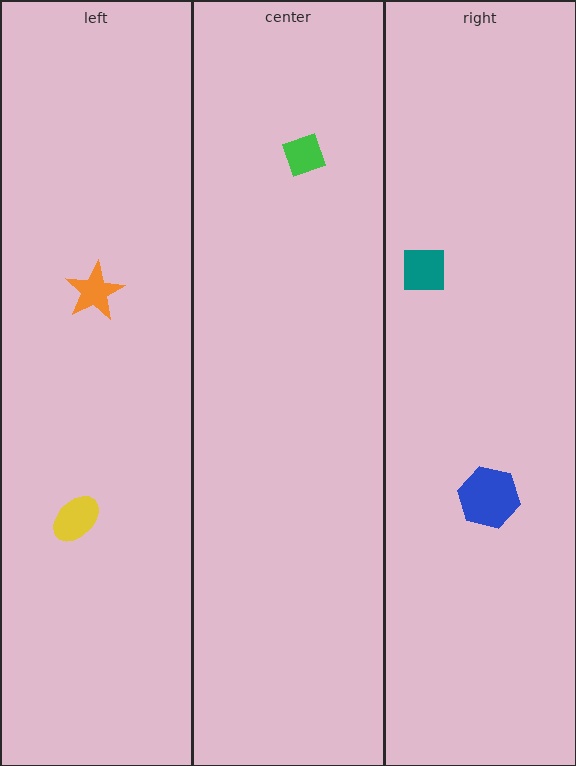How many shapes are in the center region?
1.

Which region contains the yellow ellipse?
The left region.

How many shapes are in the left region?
2.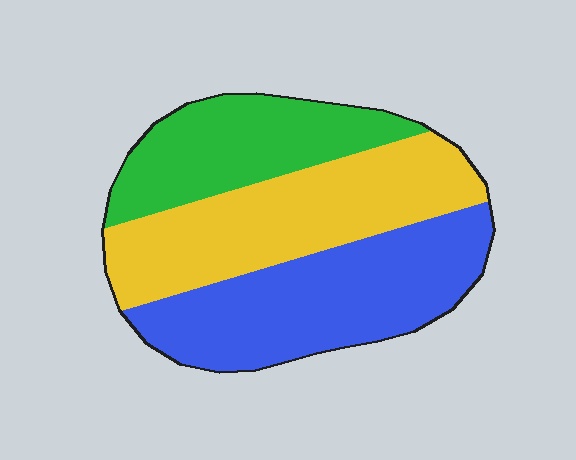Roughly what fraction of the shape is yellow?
Yellow covers around 35% of the shape.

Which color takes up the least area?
Green, at roughly 25%.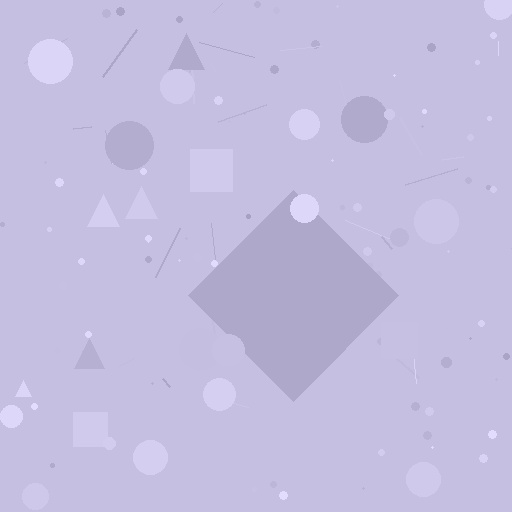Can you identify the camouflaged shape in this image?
The camouflaged shape is a diamond.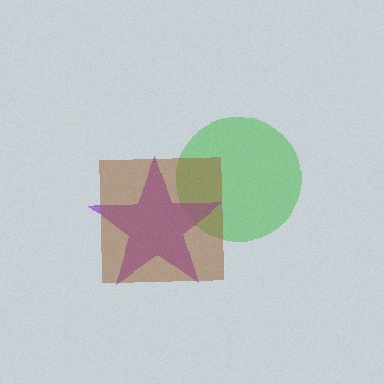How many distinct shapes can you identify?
There are 3 distinct shapes: a green circle, a purple star, a brown square.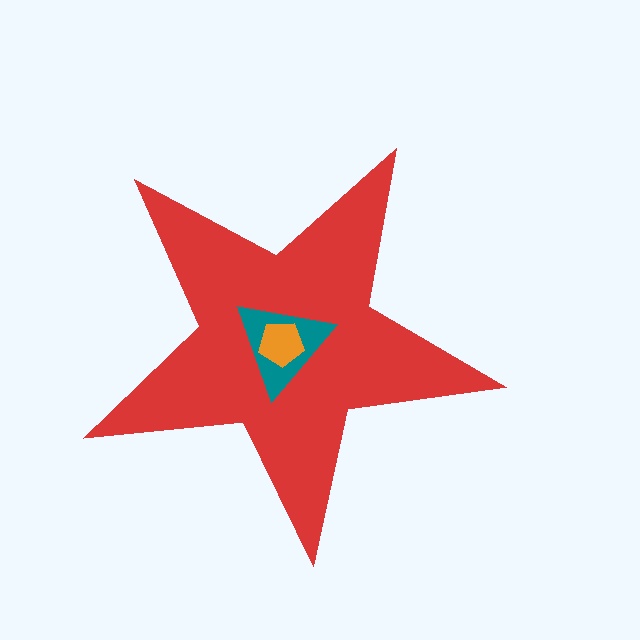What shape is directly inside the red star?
The teal triangle.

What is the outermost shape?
The red star.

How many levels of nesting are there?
3.